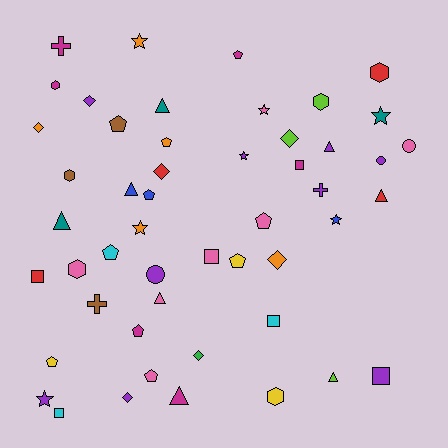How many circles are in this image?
There are 3 circles.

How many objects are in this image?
There are 50 objects.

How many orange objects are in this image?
There are 5 orange objects.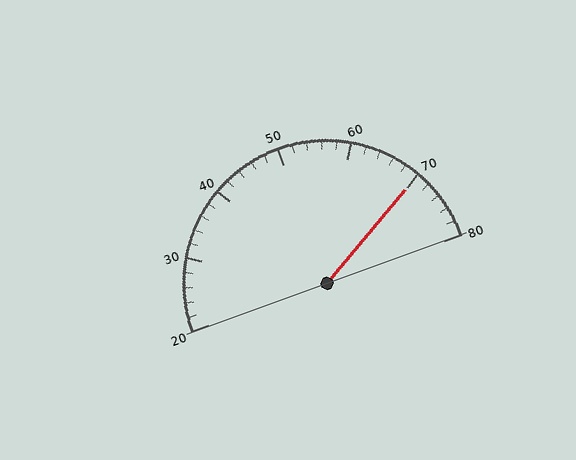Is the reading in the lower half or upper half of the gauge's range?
The reading is in the upper half of the range (20 to 80).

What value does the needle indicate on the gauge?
The needle indicates approximately 70.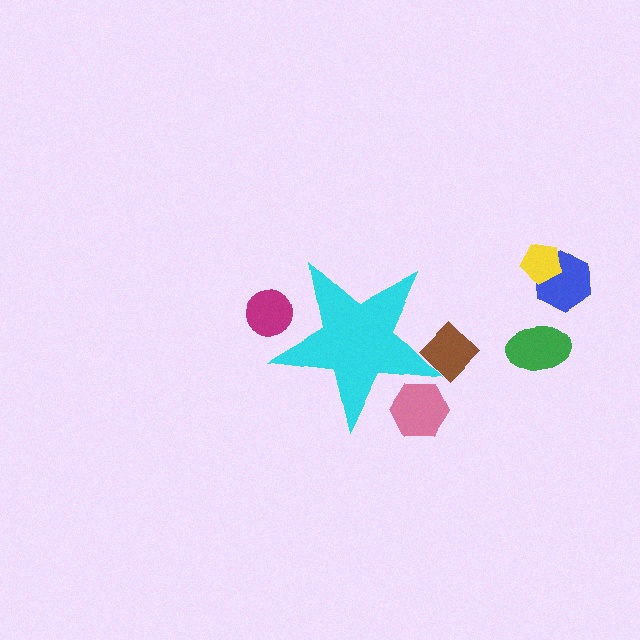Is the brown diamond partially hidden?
Yes, the brown diamond is partially hidden behind the cyan star.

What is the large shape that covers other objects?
A cyan star.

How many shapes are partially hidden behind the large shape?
3 shapes are partially hidden.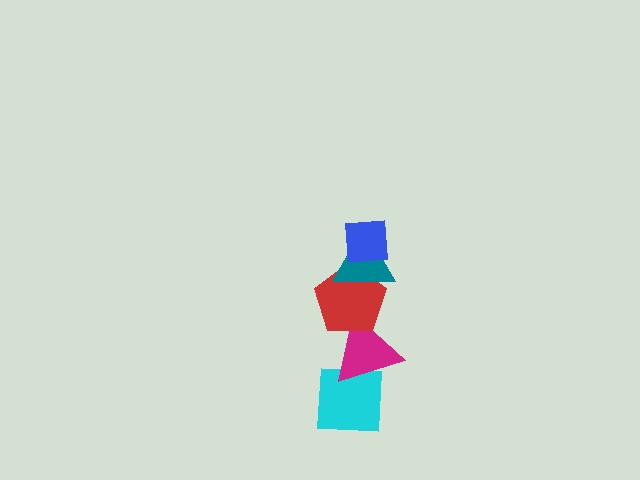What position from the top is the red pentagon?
The red pentagon is 3rd from the top.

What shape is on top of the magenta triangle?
The red pentagon is on top of the magenta triangle.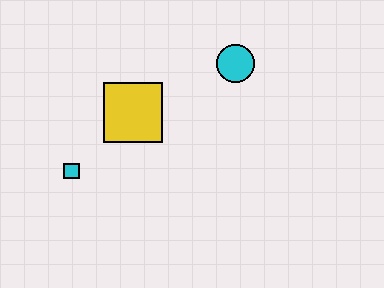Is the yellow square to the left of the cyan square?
No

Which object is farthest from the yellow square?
The cyan circle is farthest from the yellow square.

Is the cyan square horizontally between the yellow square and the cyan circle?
No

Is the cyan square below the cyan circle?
Yes